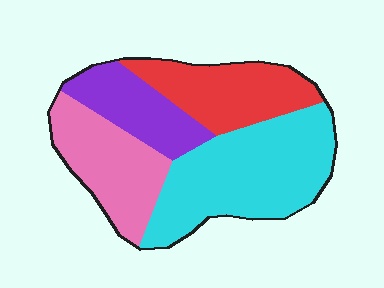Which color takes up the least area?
Purple, at roughly 15%.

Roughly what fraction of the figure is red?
Red covers roughly 20% of the figure.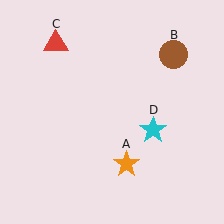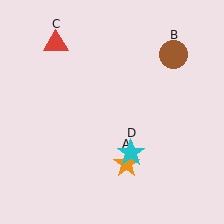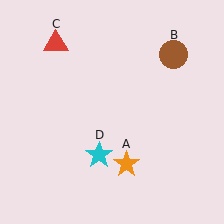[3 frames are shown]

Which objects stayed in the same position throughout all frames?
Orange star (object A) and brown circle (object B) and red triangle (object C) remained stationary.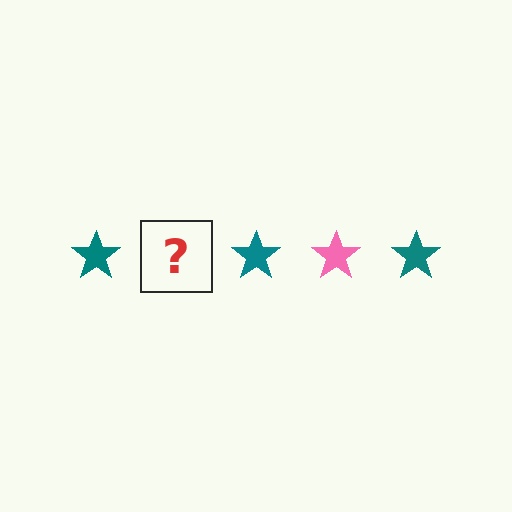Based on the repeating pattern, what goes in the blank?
The blank should be a pink star.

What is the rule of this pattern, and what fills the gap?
The rule is that the pattern cycles through teal, pink stars. The gap should be filled with a pink star.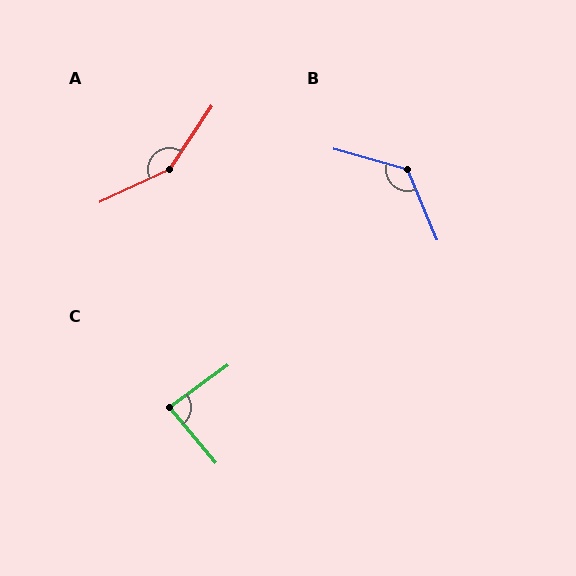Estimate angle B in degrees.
Approximately 128 degrees.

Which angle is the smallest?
C, at approximately 86 degrees.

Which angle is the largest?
A, at approximately 149 degrees.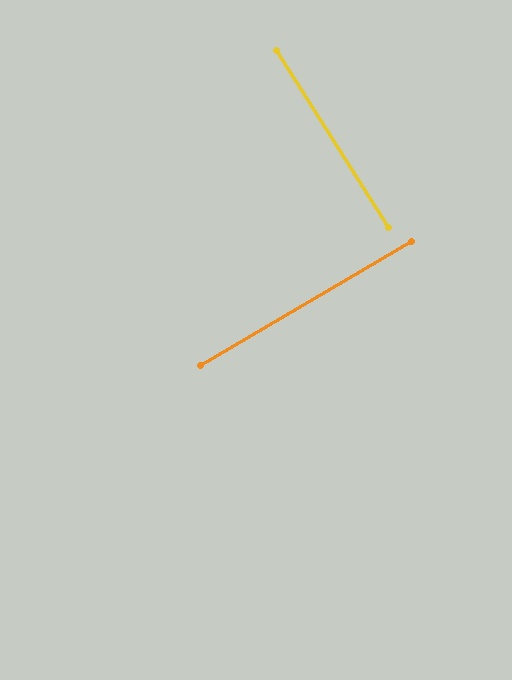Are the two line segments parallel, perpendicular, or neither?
Perpendicular — they meet at approximately 88°.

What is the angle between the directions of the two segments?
Approximately 88 degrees.